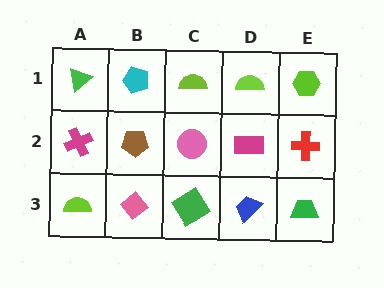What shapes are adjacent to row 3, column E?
A red cross (row 2, column E), a blue trapezoid (row 3, column D).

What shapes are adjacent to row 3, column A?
A magenta cross (row 2, column A), a pink diamond (row 3, column B).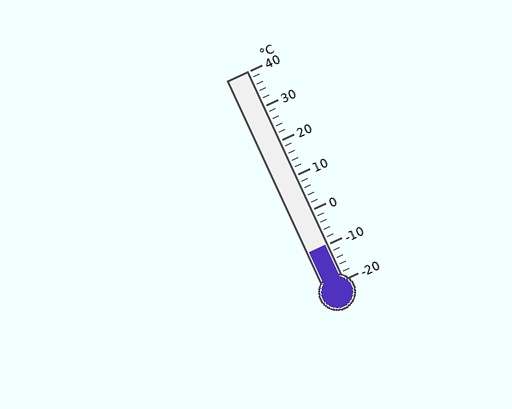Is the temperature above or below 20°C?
The temperature is below 20°C.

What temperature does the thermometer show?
The thermometer shows approximately -10°C.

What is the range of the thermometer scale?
The thermometer scale ranges from -20°C to 40°C.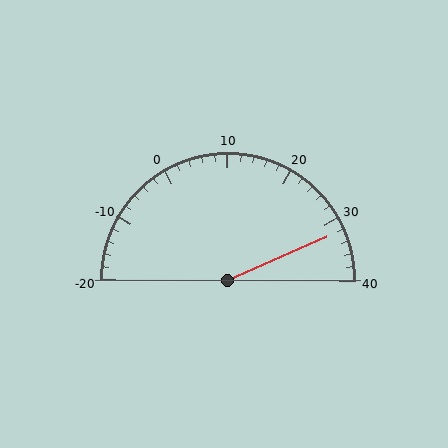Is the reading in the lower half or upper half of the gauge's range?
The reading is in the upper half of the range (-20 to 40).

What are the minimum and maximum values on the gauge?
The gauge ranges from -20 to 40.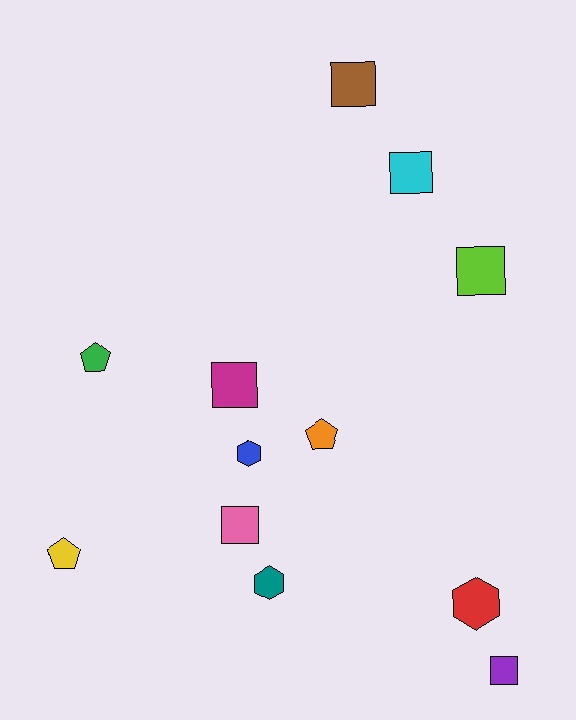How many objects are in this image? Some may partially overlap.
There are 12 objects.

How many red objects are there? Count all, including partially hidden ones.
There is 1 red object.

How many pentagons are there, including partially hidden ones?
There are 3 pentagons.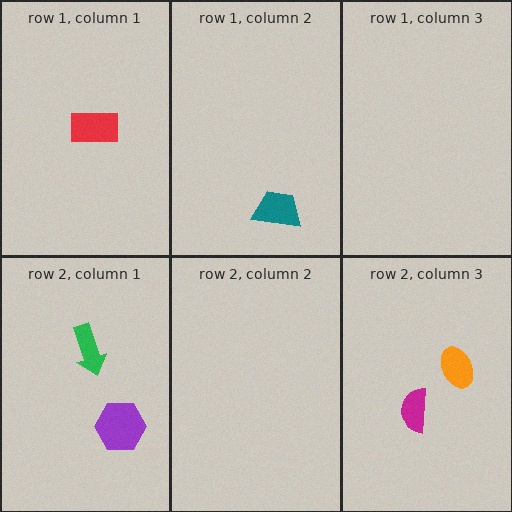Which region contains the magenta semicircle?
The row 2, column 3 region.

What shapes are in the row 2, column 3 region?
The magenta semicircle, the orange ellipse.